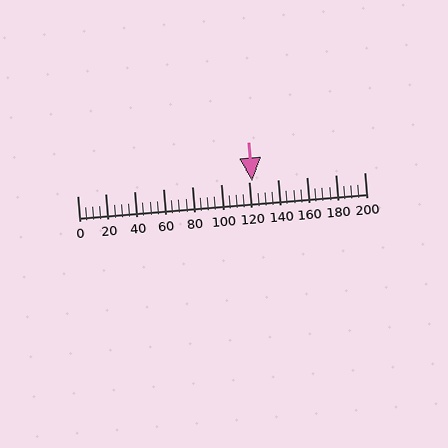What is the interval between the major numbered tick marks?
The major tick marks are spaced 20 units apart.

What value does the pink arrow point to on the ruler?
The pink arrow points to approximately 122.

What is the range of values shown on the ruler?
The ruler shows values from 0 to 200.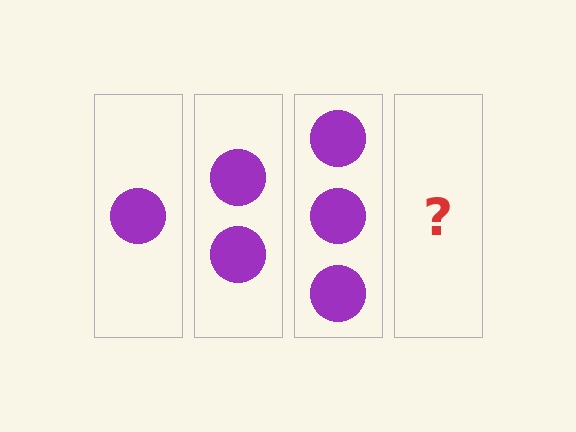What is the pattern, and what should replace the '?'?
The pattern is that each step adds one more circle. The '?' should be 4 circles.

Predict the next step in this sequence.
The next step is 4 circles.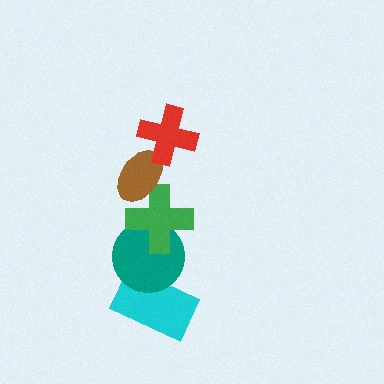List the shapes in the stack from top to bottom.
From top to bottom: the red cross, the brown ellipse, the green cross, the teal circle, the cyan rectangle.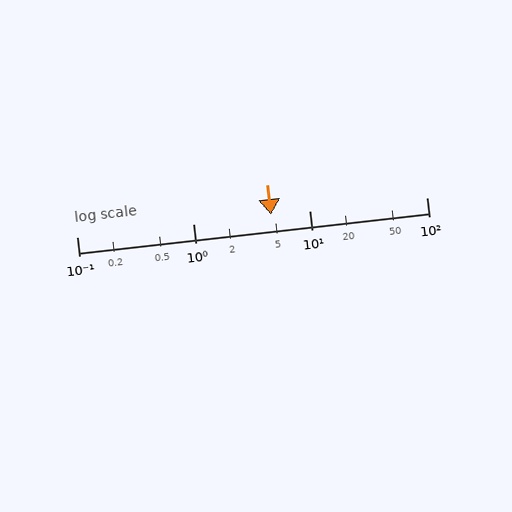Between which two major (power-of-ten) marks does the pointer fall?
The pointer is between 1 and 10.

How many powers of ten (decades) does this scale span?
The scale spans 3 decades, from 0.1 to 100.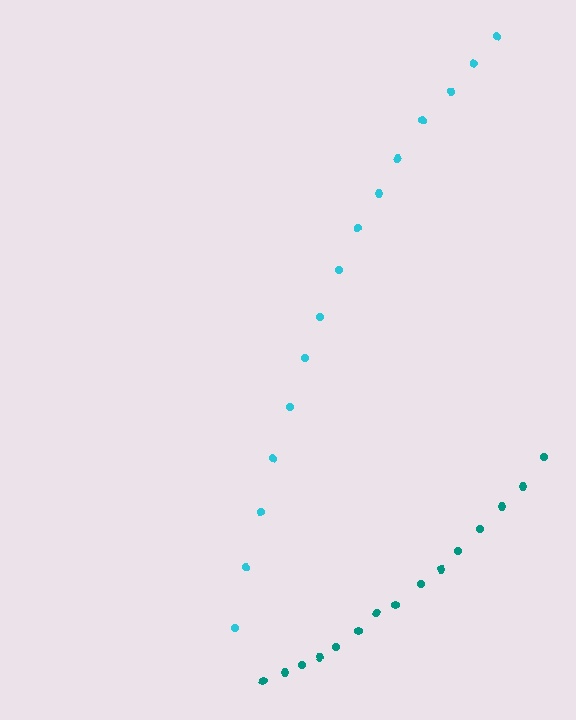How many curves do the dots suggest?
There are 2 distinct paths.